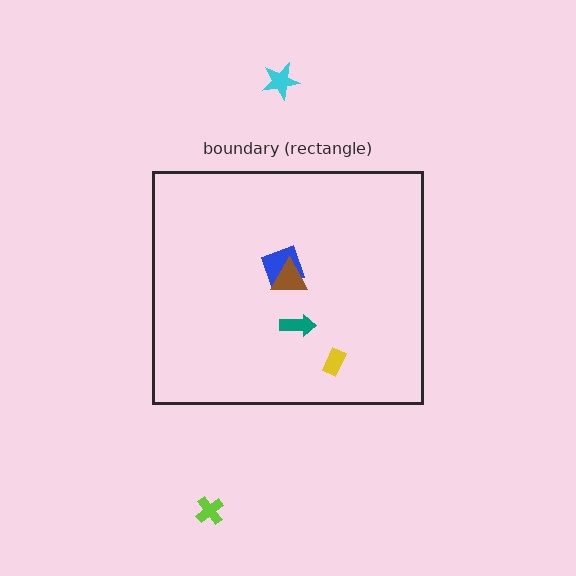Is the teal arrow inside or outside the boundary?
Inside.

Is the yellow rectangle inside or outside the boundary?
Inside.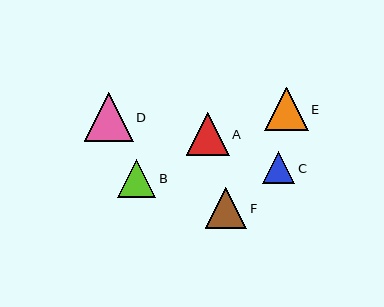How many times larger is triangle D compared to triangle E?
Triangle D is approximately 1.1 times the size of triangle E.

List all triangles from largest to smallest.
From largest to smallest: D, E, A, F, B, C.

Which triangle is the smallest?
Triangle C is the smallest with a size of approximately 32 pixels.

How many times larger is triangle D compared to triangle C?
Triangle D is approximately 1.5 times the size of triangle C.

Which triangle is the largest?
Triangle D is the largest with a size of approximately 49 pixels.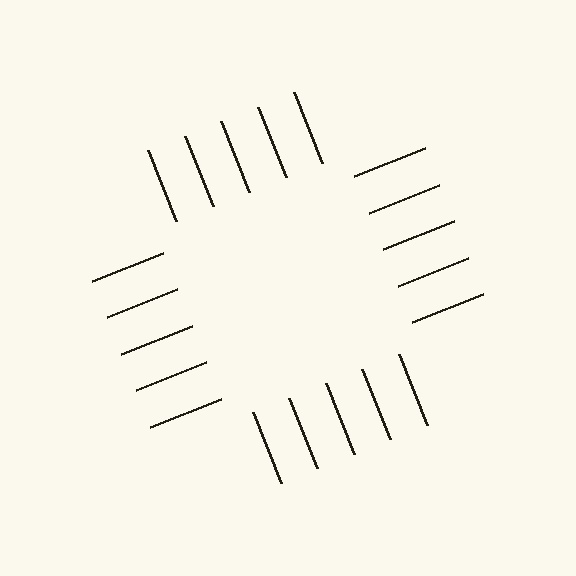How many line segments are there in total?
20 — 5 along each of the 4 edges.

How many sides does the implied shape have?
4 sides — the line-ends trace a square.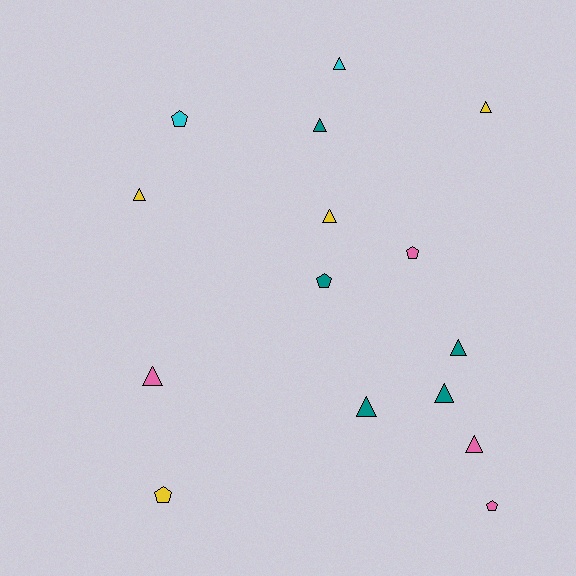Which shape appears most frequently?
Triangle, with 10 objects.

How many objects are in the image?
There are 15 objects.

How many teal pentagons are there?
There is 1 teal pentagon.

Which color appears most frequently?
Teal, with 5 objects.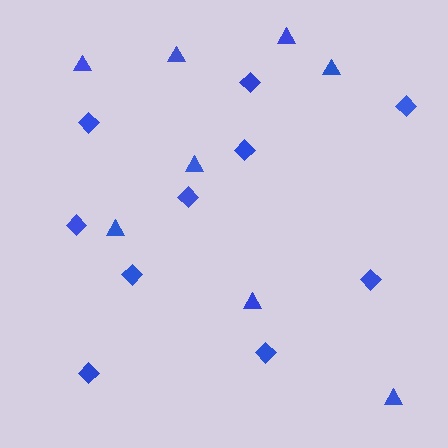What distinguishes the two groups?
There are 2 groups: one group of triangles (8) and one group of diamonds (10).